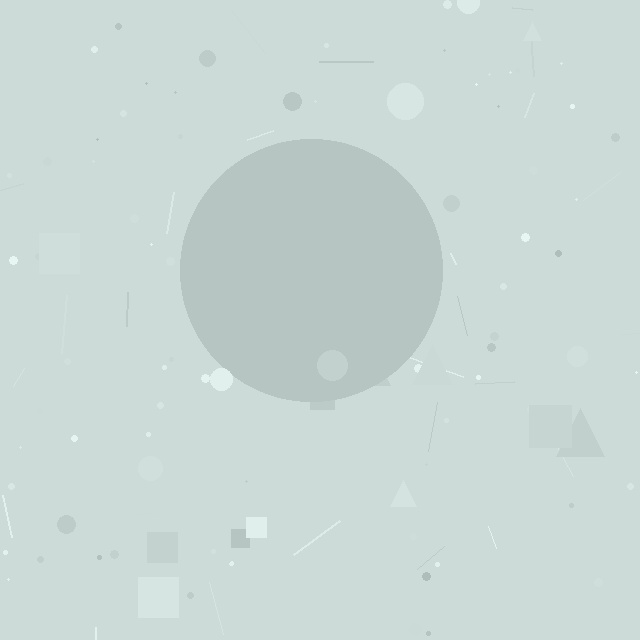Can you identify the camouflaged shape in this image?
The camouflaged shape is a circle.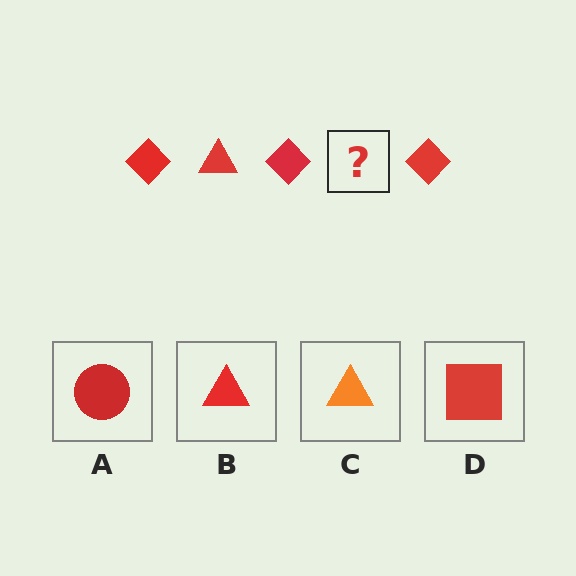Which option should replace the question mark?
Option B.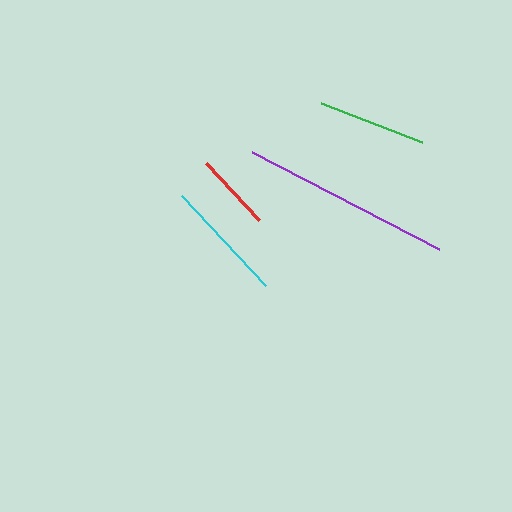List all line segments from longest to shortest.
From longest to shortest: purple, cyan, green, red.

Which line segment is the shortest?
The red line is the shortest at approximately 78 pixels.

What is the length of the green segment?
The green segment is approximately 108 pixels long.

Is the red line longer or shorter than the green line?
The green line is longer than the red line.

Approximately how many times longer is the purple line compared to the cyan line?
The purple line is approximately 1.7 times the length of the cyan line.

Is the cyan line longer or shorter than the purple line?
The purple line is longer than the cyan line.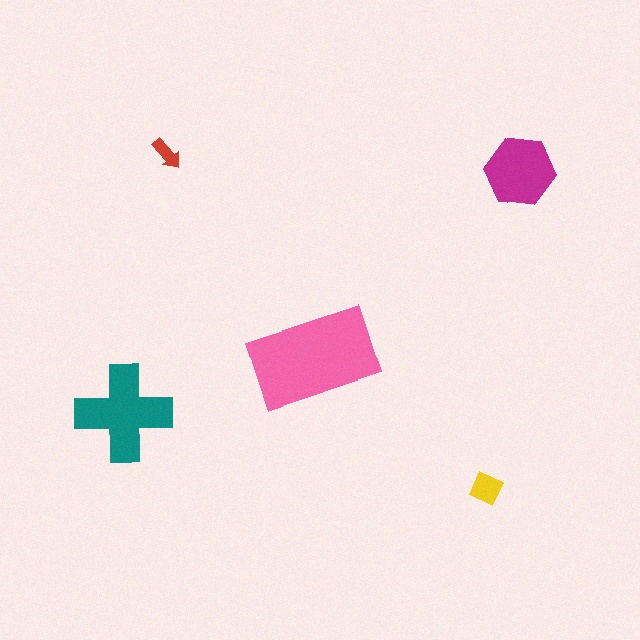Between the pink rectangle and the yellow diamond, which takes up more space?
The pink rectangle.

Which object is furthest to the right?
The magenta hexagon is rightmost.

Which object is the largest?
The pink rectangle.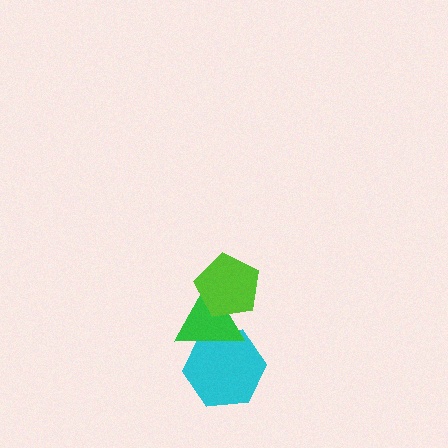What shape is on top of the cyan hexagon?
The green triangle is on top of the cyan hexagon.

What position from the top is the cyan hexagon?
The cyan hexagon is 3rd from the top.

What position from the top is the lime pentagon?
The lime pentagon is 1st from the top.